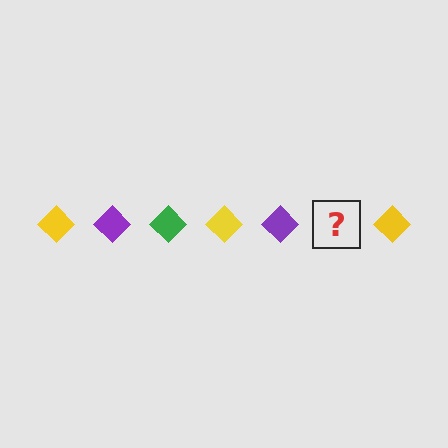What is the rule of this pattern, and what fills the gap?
The rule is that the pattern cycles through yellow, purple, green diamonds. The gap should be filled with a green diamond.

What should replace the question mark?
The question mark should be replaced with a green diamond.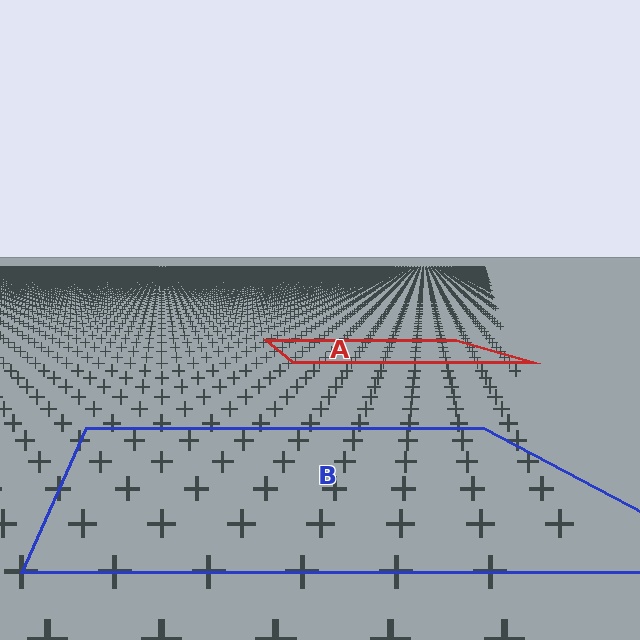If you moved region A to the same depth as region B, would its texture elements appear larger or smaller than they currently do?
They would appear larger. At a closer depth, the same texture elements are projected at a bigger on-screen size.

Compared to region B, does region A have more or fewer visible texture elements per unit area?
Region A has more texture elements per unit area — they are packed more densely because it is farther away.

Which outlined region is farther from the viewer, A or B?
Region A is farther from the viewer — the texture elements inside it appear smaller and more densely packed.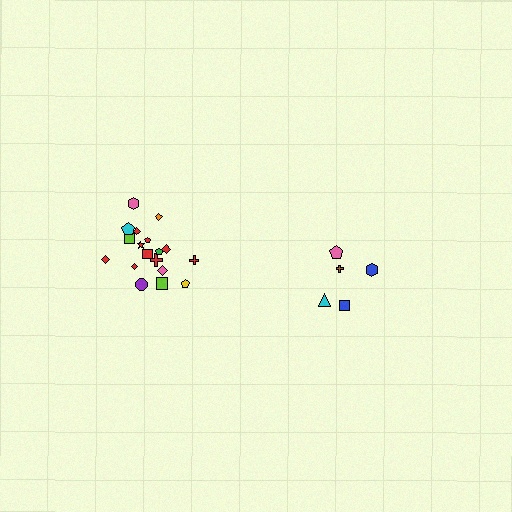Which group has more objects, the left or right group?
The left group.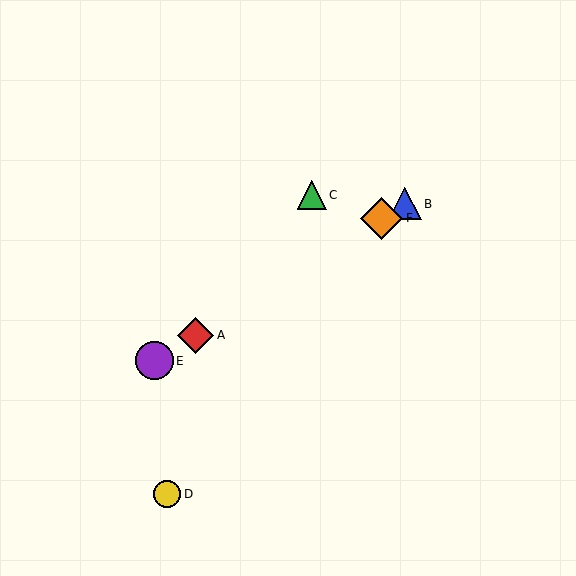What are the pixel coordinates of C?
Object C is at (312, 195).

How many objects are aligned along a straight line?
4 objects (A, B, E, F) are aligned along a straight line.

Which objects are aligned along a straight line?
Objects A, B, E, F are aligned along a straight line.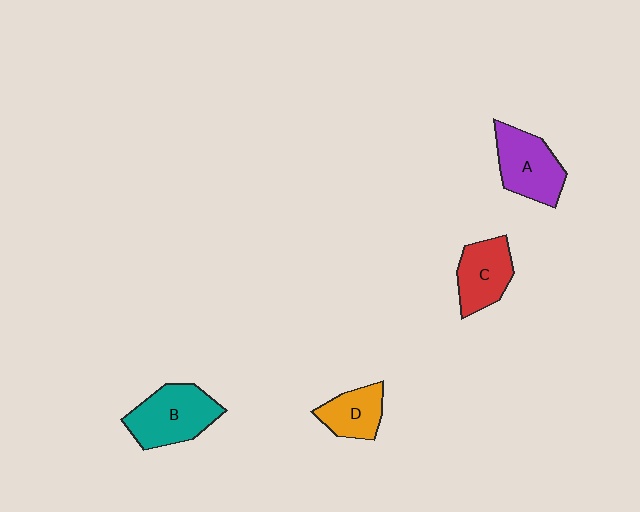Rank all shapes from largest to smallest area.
From largest to smallest: B (teal), A (purple), C (red), D (orange).